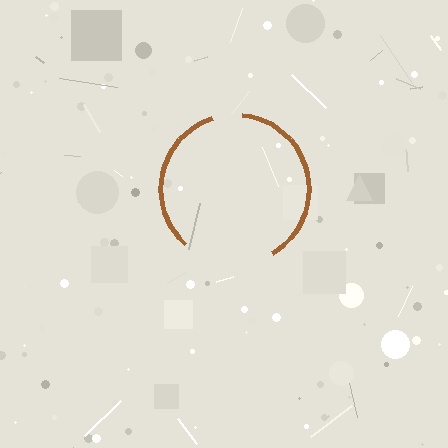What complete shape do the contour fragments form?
The contour fragments form a circle.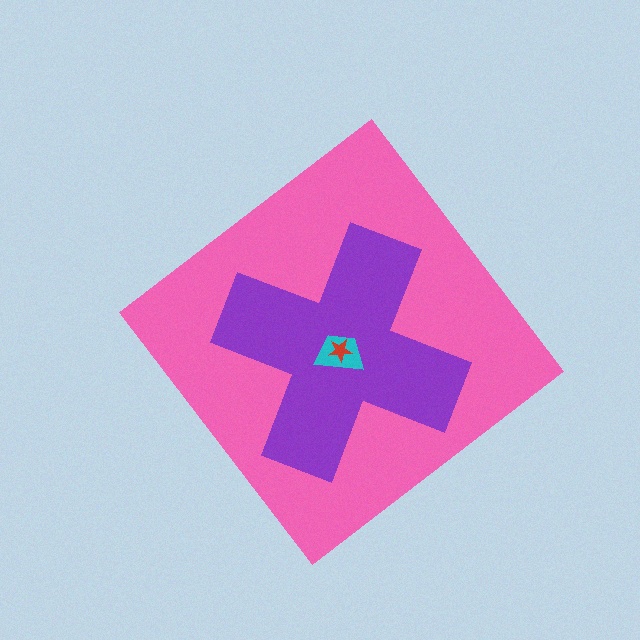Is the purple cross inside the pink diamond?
Yes.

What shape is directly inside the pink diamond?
The purple cross.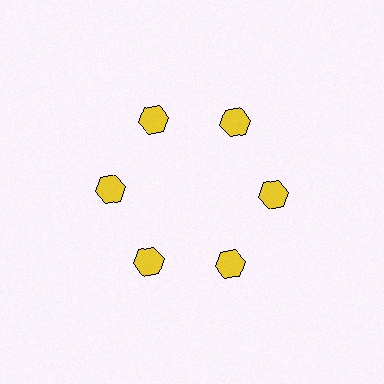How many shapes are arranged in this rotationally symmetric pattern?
There are 6 shapes, arranged in 6 groups of 1.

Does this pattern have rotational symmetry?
Yes, this pattern has 6-fold rotational symmetry. It looks the same after rotating 60 degrees around the center.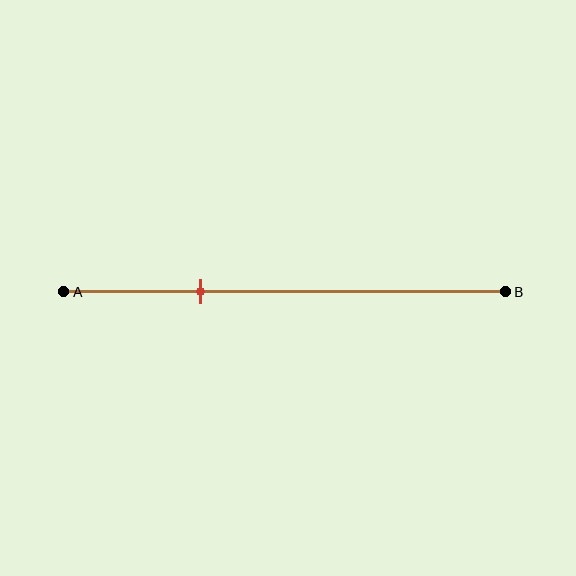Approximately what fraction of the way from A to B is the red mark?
The red mark is approximately 30% of the way from A to B.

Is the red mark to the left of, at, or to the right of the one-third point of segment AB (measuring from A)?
The red mark is approximately at the one-third point of segment AB.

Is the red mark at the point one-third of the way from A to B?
Yes, the mark is approximately at the one-third point.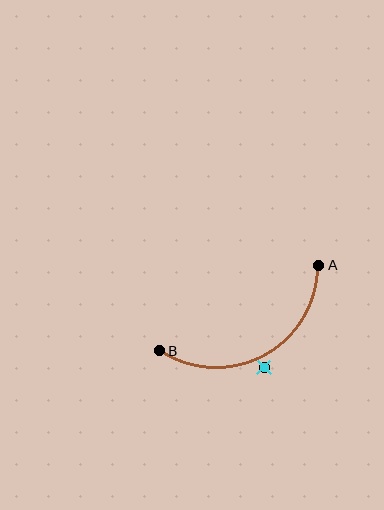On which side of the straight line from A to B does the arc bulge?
The arc bulges below the straight line connecting A and B.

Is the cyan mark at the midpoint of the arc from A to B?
No — the cyan mark does not lie on the arc at all. It sits slightly outside the curve.